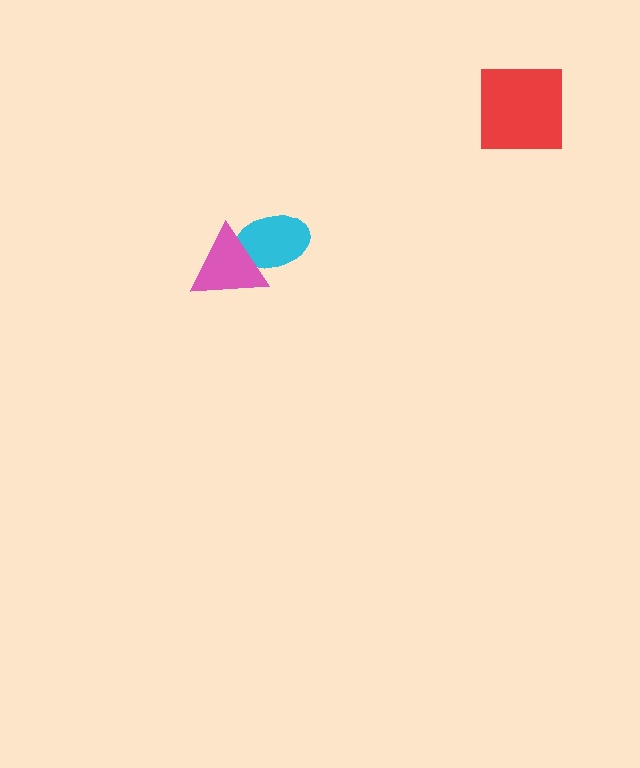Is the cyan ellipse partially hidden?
Yes, it is partially covered by another shape.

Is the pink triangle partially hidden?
No, no other shape covers it.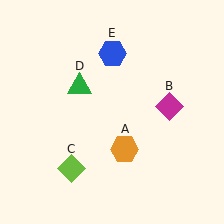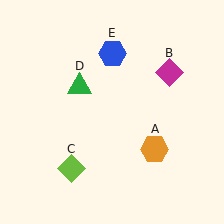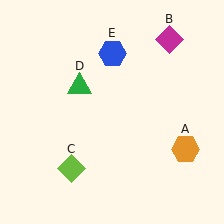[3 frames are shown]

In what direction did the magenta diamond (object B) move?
The magenta diamond (object B) moved up.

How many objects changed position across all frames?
2 objects changed position: orange hexagon (object A), magenta diamond (object B).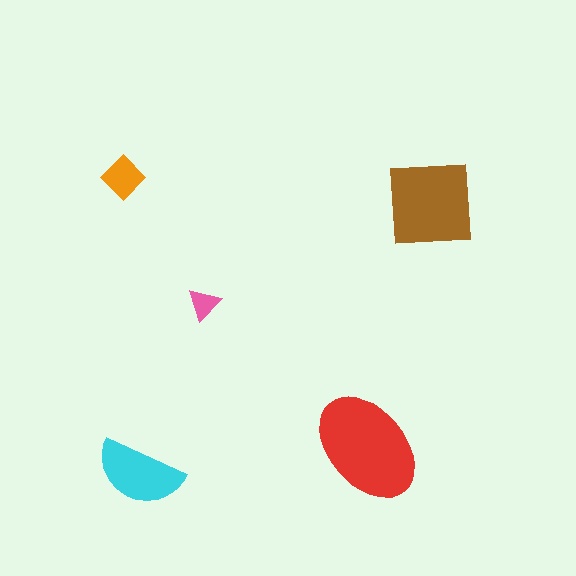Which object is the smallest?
The pink triangle.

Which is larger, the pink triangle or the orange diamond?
The orange diamond.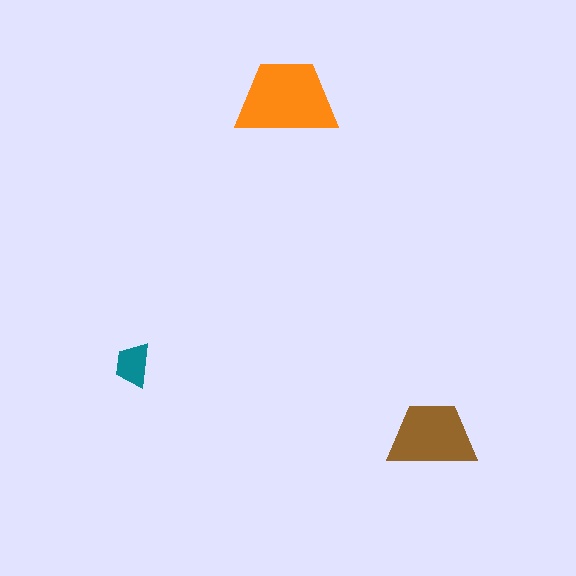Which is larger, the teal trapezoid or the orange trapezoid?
The orange one.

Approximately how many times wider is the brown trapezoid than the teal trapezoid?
About 2 times wider.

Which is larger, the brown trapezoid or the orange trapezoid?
The orange one.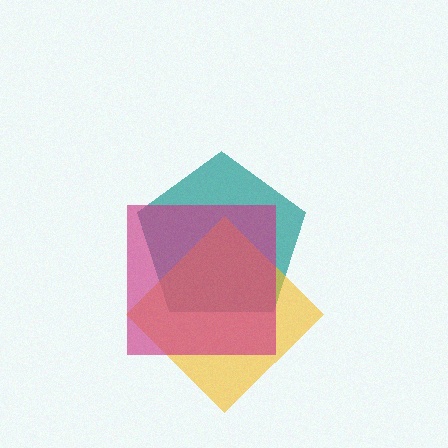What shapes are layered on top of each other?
The layered shapes are: a teal pentagon, a yellow diamond, a magenta square.